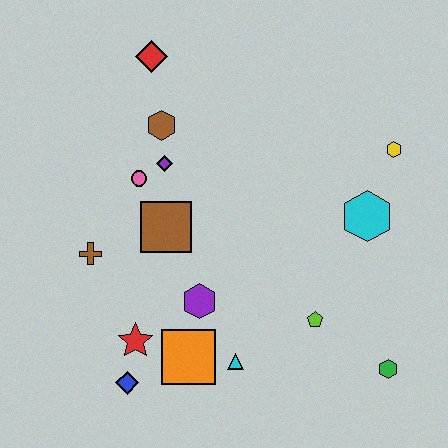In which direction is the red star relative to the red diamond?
The red star is below the red diamond.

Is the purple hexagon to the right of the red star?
Yes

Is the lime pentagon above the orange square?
Yes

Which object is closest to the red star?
The blue diamond is closest to the red star.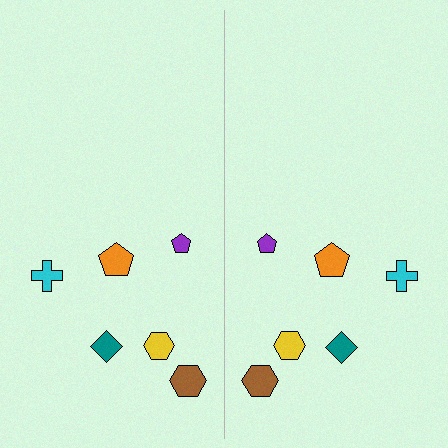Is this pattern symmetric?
Yes, this pattern has bilateral (reflection) symmetry.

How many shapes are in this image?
There are 12 shapes in this image.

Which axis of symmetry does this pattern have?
The pattern has a vertical axis of symmetry running through the center of the image.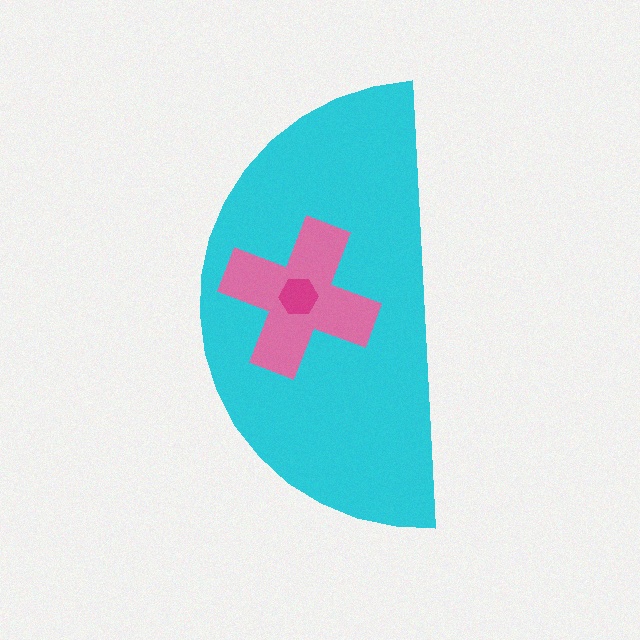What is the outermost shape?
The cyan semicircle.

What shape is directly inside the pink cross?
The magenta hexagon.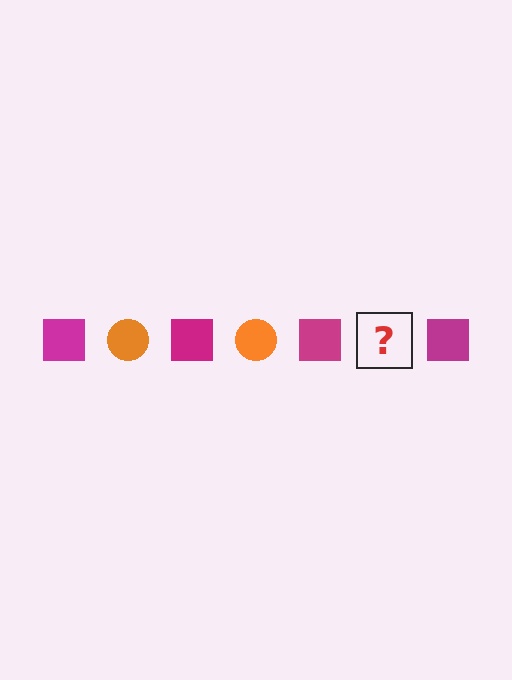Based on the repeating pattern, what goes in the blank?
The blank should be an orange circle.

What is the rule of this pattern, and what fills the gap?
The rule is that the pattern alternates between magenta square and orange circle. The gap should be filled with an orange circle.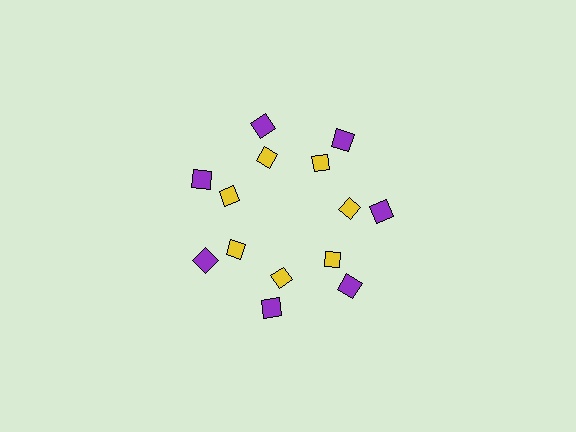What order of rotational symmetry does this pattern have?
This pattern has 7-fold rotational symmetry.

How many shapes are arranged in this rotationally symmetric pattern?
There are 14 shapes, arranged in 7 groups of 2.